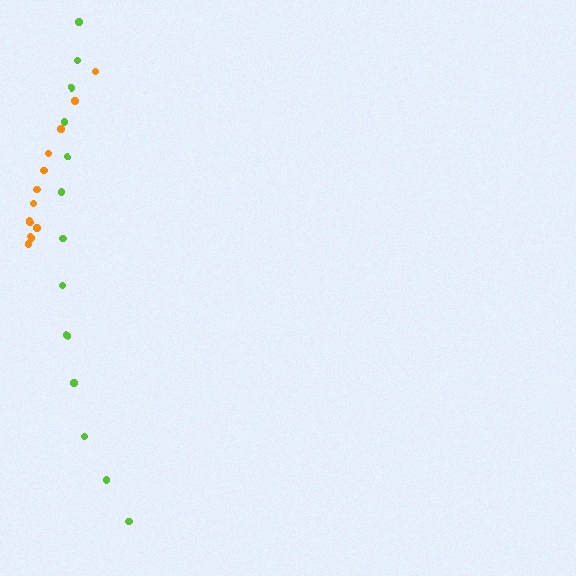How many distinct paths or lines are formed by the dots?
There are 2 distinct paths.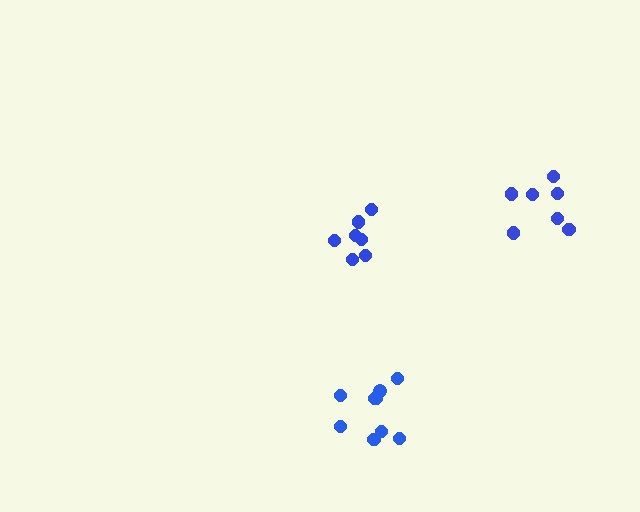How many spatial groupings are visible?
There are 3 spatial groupings.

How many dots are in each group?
Group 1: 7 dots, Group 2: 7 dots, Group 3: 9 dots (23 total).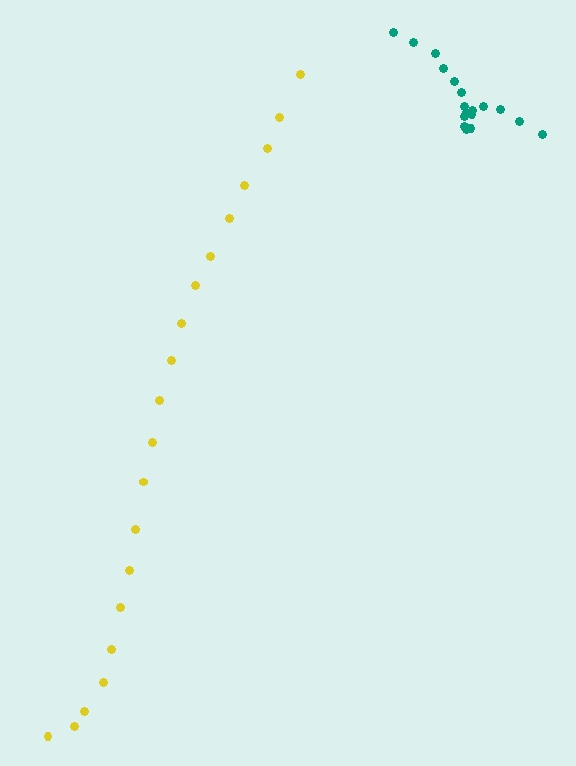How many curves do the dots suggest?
There are 2 distinct paths.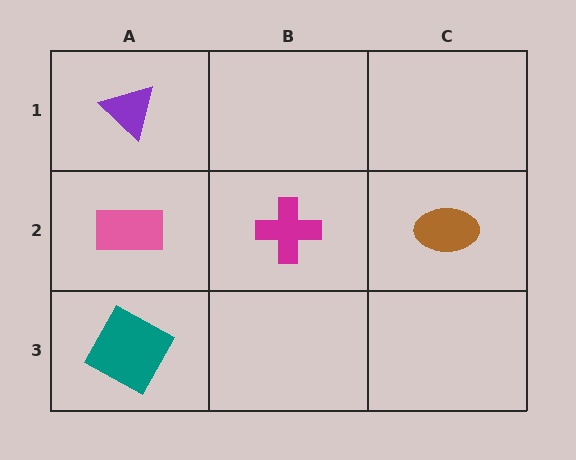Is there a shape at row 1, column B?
No, that cell is empty.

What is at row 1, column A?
A purple triangle.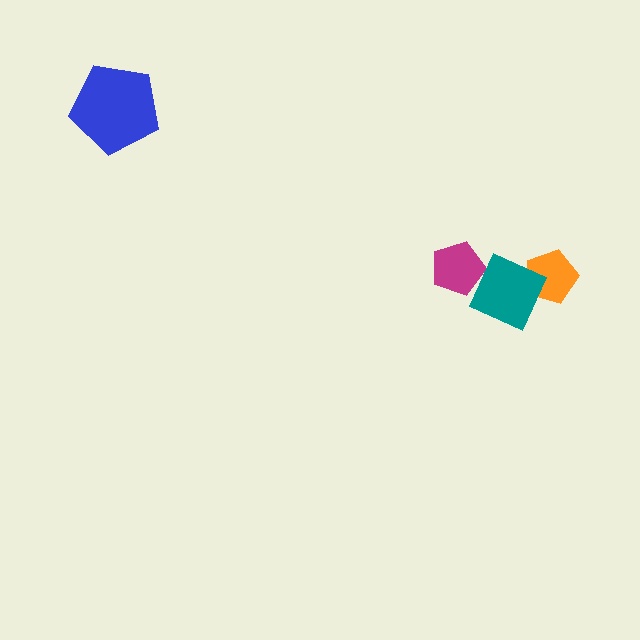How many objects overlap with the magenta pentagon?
1 object overlaps with the magenta pentagon.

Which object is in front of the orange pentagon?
The teal diamond is in front of the orange pentagon.